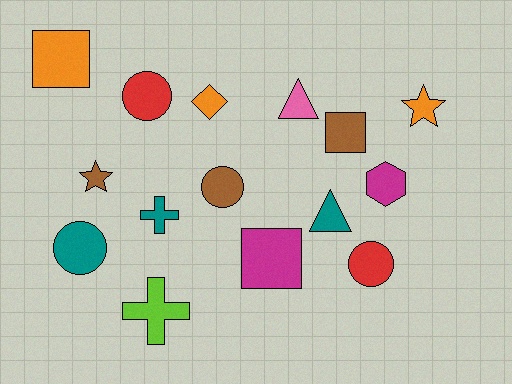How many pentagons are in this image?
There are no pentagons.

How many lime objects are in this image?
There is 1 lime object.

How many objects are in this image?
There are 15 objects.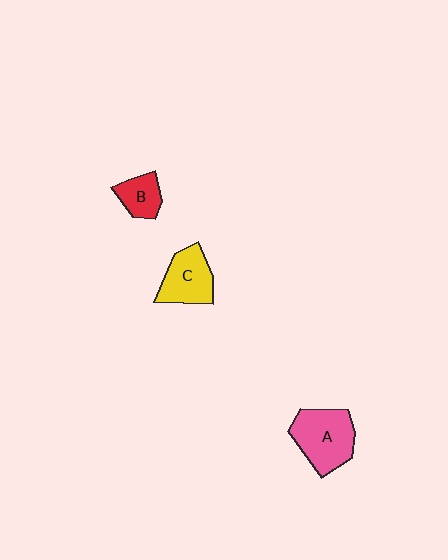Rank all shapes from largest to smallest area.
From largest to smallest: A (pink), C (yellow), B (red).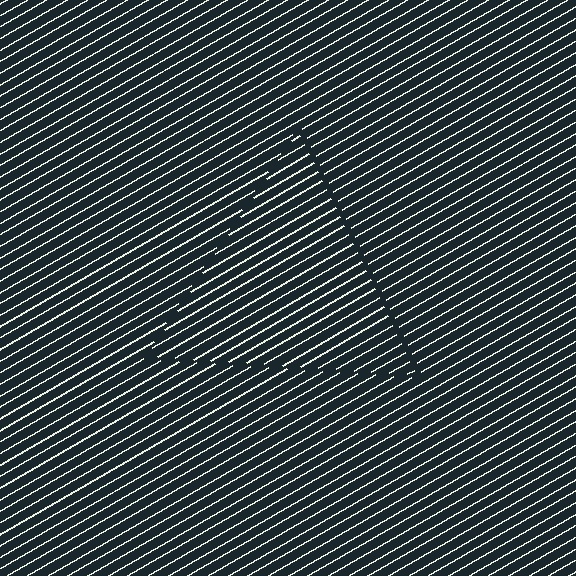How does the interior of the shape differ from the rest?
The interior of the shape contains the same grating, shifted by half a period — the contour is defined by the phase discontinuity where line-ends from the inner and outer gratings abut.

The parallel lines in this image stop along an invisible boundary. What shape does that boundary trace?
An illusory triangle. The interior of the shape contains the same grating, shifted by half a period — the contour is defined by the phase discontinuity where line-ends from the inner and outer gratings abut.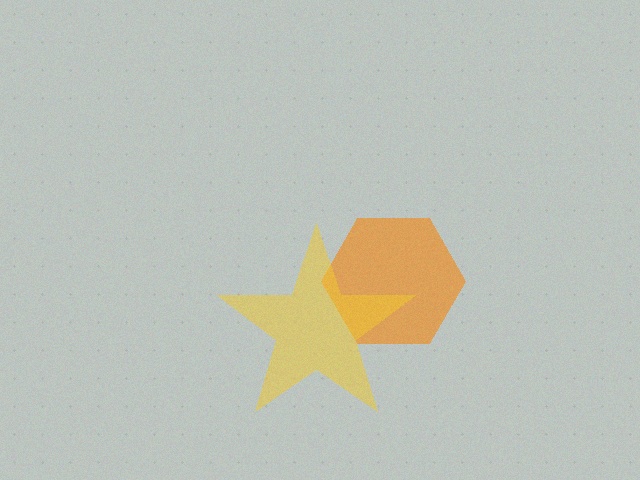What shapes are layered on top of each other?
The layered shapes are: an orange hexagon, a yellow star.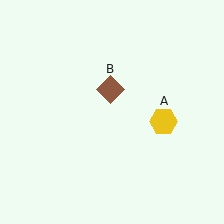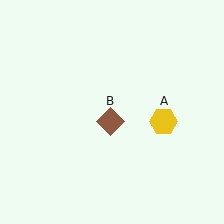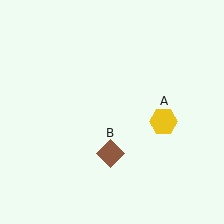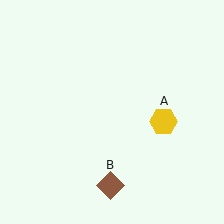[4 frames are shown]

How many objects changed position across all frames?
1 object changed position: brown diamond (object B).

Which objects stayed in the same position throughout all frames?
Yellow hexagon (object A) remained stationary.